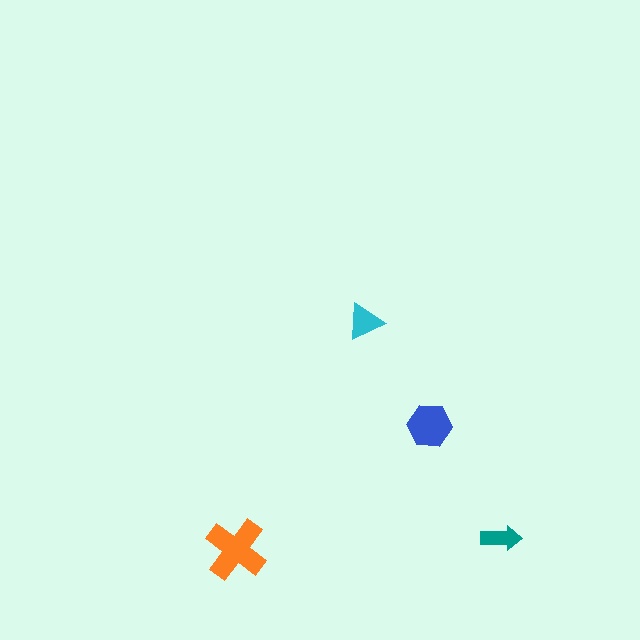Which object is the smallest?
The teal arrow.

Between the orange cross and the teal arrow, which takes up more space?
The orange cross.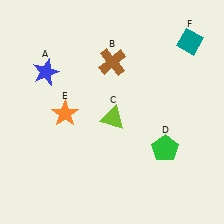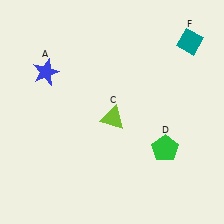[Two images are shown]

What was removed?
The brown cross (B), the orange star (E) were removed in Image 2.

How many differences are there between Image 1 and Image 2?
There are 2 differences between the two images.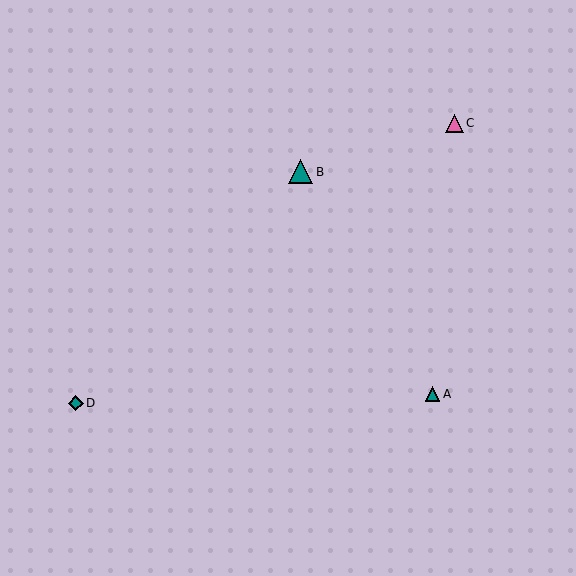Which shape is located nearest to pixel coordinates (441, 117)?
The pink triangle (labeled C) at (454, 123) is nearest to that location.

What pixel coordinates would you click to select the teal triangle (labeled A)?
Click at (433, 394) to select the teal triangle A.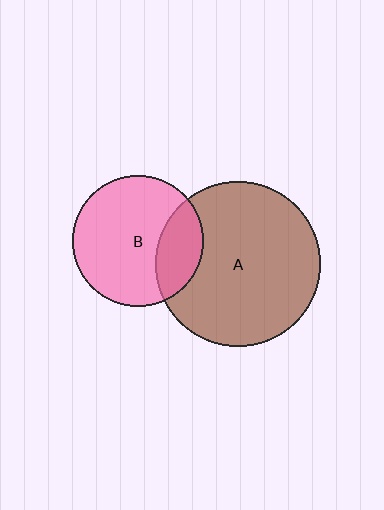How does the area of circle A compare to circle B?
Approximately 1.6 times.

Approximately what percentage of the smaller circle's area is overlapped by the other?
Approximately 25%.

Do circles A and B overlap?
Yes.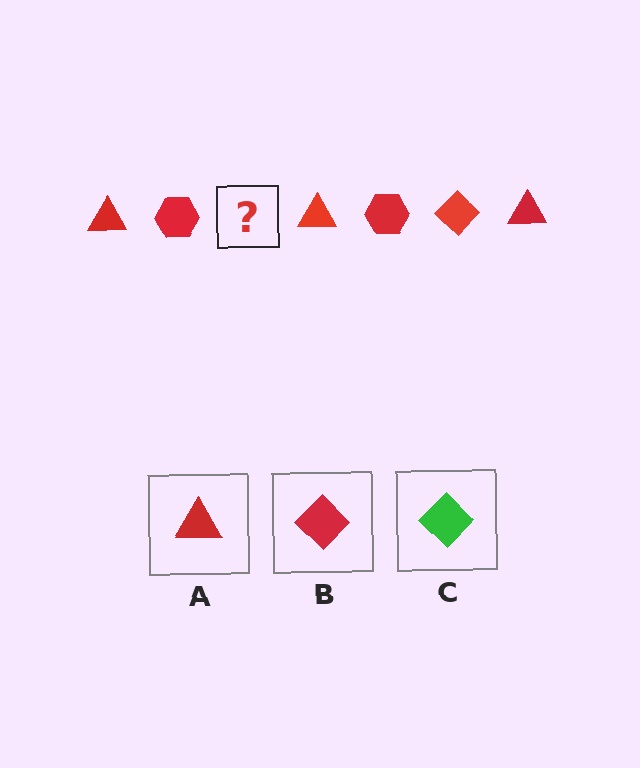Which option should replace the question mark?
Option B.